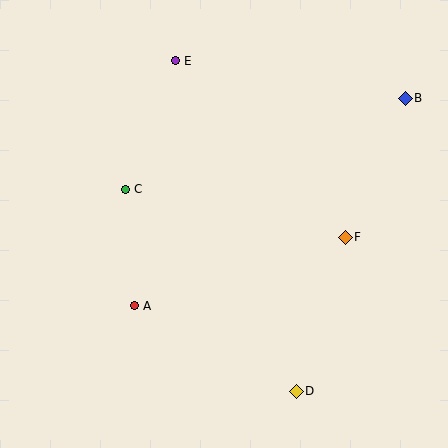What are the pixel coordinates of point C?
Point C is at (125, 189).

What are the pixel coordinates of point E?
Point E is at (175, 61).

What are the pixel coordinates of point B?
Point B is at (405, 98).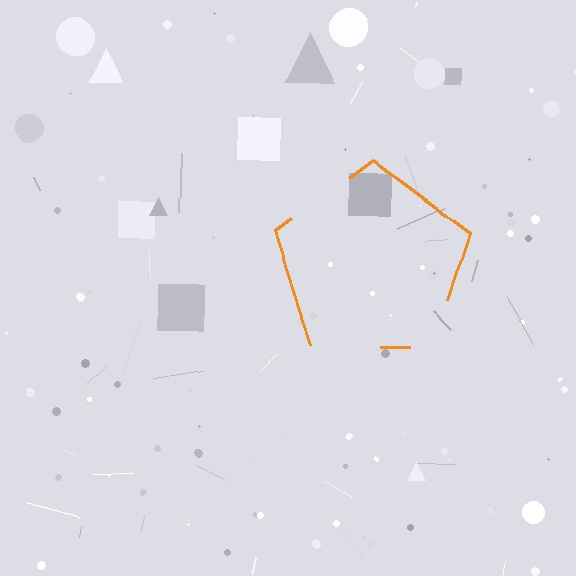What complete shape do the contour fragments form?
The contour fragments form a pentagon.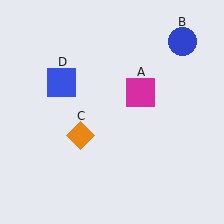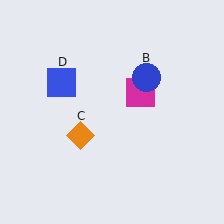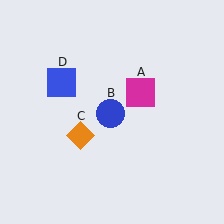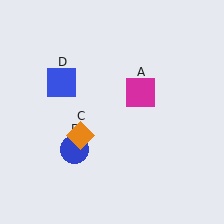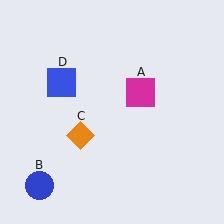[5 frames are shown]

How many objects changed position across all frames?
1 object changed position: blue circle (object B).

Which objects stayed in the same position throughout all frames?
Magenta square (object A) and orange diamond (object C) and blue square (object D) remained stationary.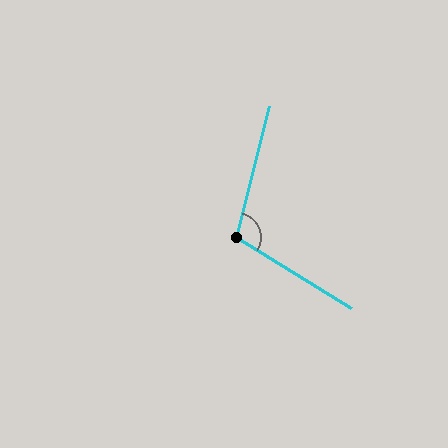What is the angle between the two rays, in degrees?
Approximately 108 degrees.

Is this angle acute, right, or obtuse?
It is obtuse.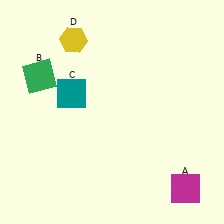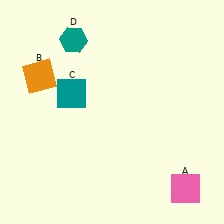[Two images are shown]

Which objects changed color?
A changed from magenta to pink. B changed from green to orange. D changed from yellow to teal.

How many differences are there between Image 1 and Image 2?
There are 3 differences between the two images.